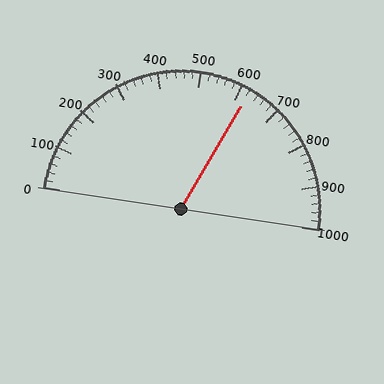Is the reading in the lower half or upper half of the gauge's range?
The reading is in the upper half of the range (0 to 1000).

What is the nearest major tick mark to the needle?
The nearest major tick mark is 600.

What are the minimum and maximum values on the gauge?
The gauge ranges from 0 to 1000.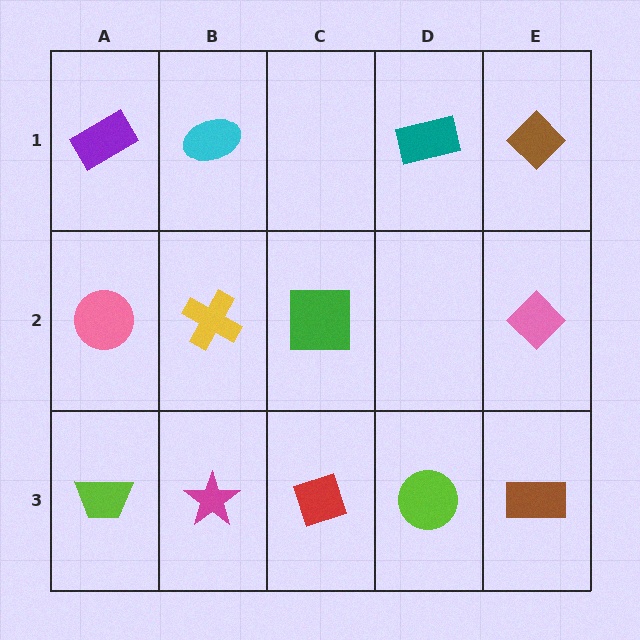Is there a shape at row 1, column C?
No, that cell is empty.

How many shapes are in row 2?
4 shapes.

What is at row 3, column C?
A red diamond.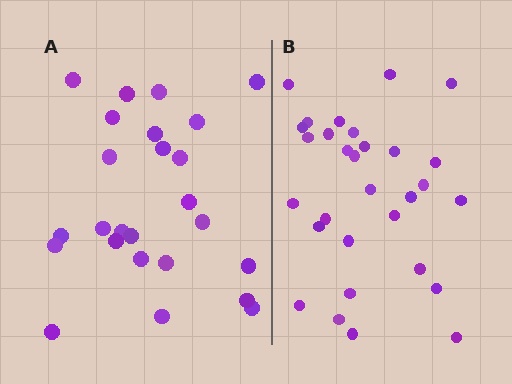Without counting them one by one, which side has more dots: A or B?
Region B (the right region) has more dots.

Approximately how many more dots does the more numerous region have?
Region B has about 5 more dots than region A.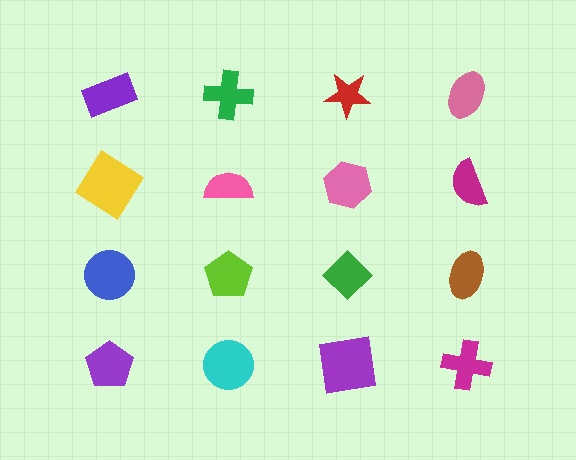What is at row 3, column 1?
A blue circle.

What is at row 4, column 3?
A purple square.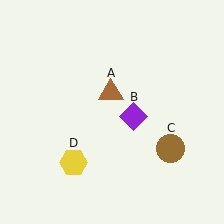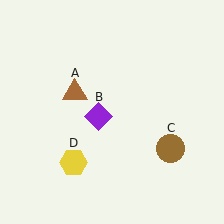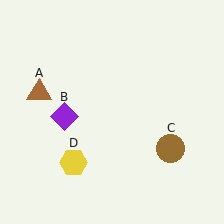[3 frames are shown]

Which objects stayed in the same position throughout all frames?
Brown circle (object C) and yellow hexagon (object D) remained stationary.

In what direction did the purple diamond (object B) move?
The purple diamond (object B) moved left.